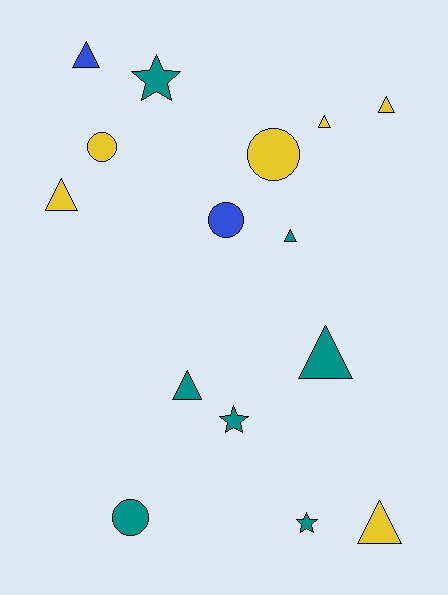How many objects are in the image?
There are 15 objects.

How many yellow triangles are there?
There are 4 yellow triangles.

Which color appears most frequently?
Teal, with 7 objects.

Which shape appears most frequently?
Triangle, with 8 objects.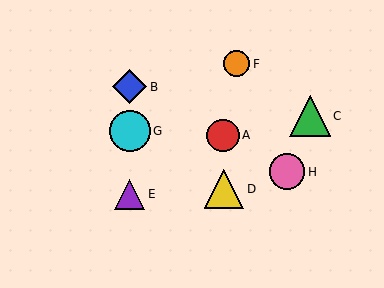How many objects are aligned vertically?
3 objects (B, E, G) are aligned vertically.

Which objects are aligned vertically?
Objects B, E, G are aligned vertically.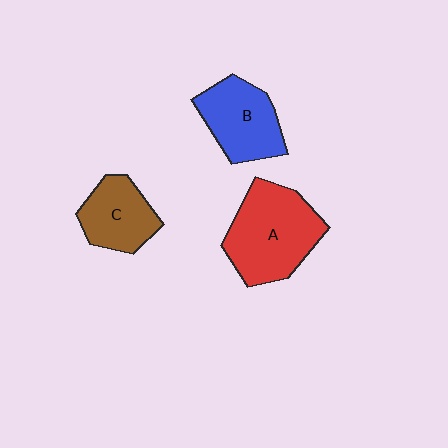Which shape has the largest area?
Shape A (red).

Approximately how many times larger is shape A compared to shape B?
Approximately 1.4 times.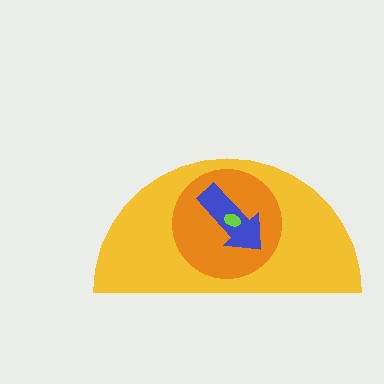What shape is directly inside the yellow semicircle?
The orange circle.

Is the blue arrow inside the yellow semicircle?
Yes.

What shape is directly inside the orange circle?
The blue arrow.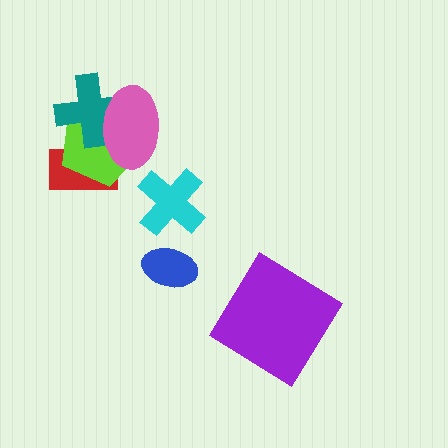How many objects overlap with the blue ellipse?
0 objects overlap with the blue ellipse.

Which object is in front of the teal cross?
The pink ellipse is in front of the teal cross.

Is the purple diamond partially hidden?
No, no other shape covers it.